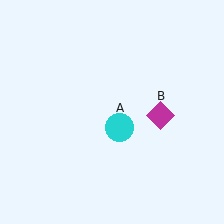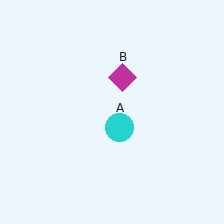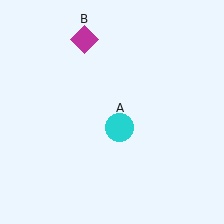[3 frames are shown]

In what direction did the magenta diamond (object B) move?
The magenta diamond (object B) moved up and to the left.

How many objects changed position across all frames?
1 object changed position: magenta diamond (object B).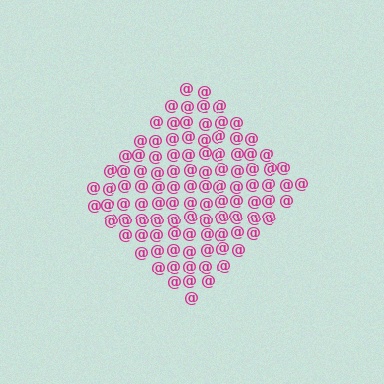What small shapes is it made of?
It is made of small at signs.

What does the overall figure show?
The overall figure shows a diamond.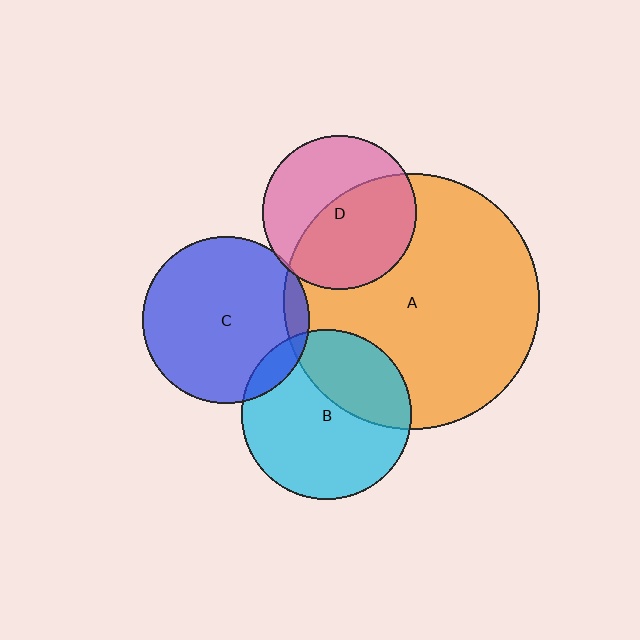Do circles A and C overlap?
Yes.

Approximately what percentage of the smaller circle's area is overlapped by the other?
Approximately 5%.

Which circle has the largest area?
Circle A (orange).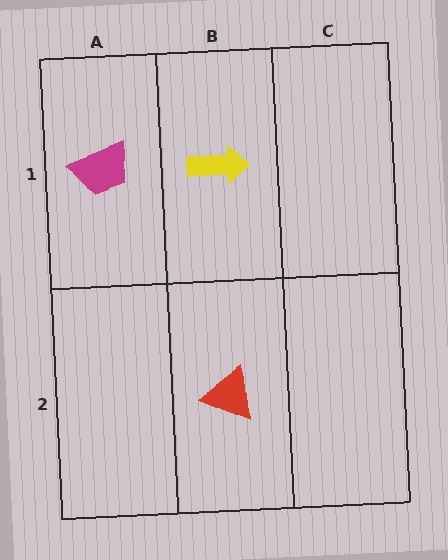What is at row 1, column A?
A magenta trapezoid.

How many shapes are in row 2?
1 shape.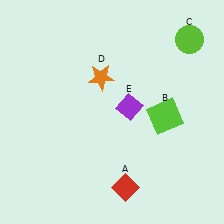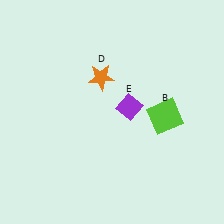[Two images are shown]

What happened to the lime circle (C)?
The lime circle (C) was removed in Image 2. It was in the top-right area of Image 1.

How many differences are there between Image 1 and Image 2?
There are 2 differences between the two images.